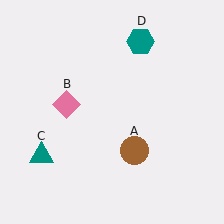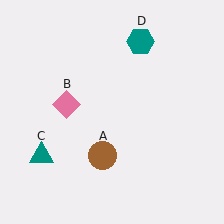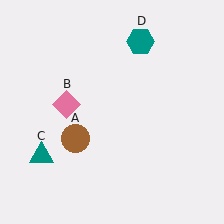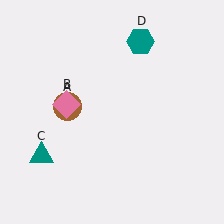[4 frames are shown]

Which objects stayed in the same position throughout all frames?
Pink diamond (object B) and teal triangle (object C) and teal hexagon (object D) remained stationary.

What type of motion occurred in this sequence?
The brown circle (object A) rotated clockwise around the center of the scene.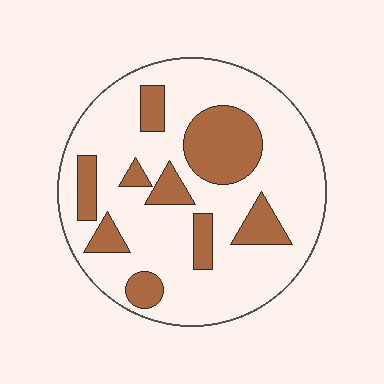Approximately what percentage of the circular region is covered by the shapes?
Approximately 25%.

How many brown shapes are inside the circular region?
9.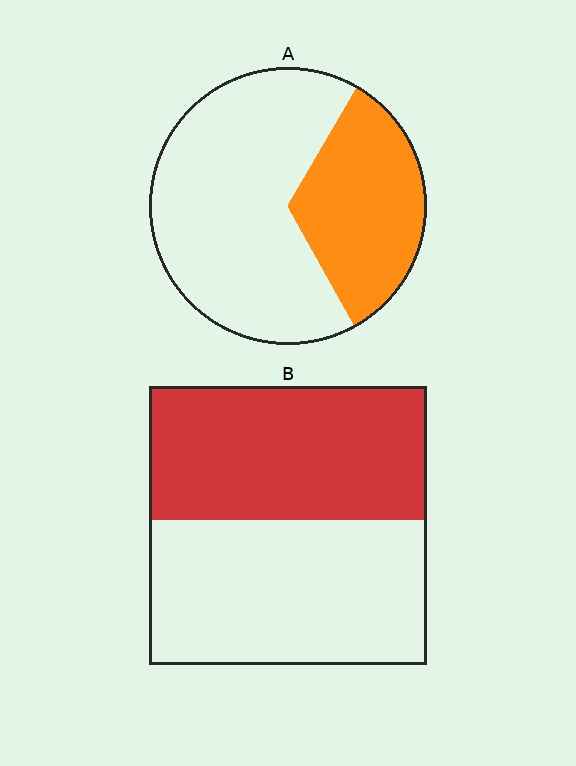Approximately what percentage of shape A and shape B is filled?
A is approximately 35% and B is approximately 50%.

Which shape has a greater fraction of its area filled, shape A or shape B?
Shape B.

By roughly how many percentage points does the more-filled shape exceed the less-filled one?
By roughly 15 percentage points (B over A).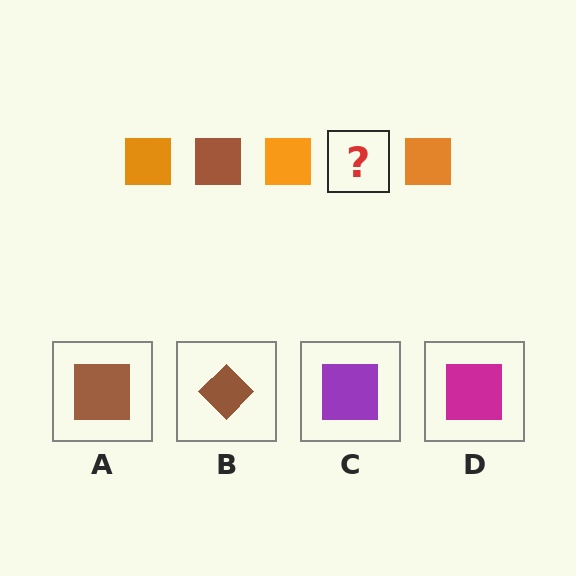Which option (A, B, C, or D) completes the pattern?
A.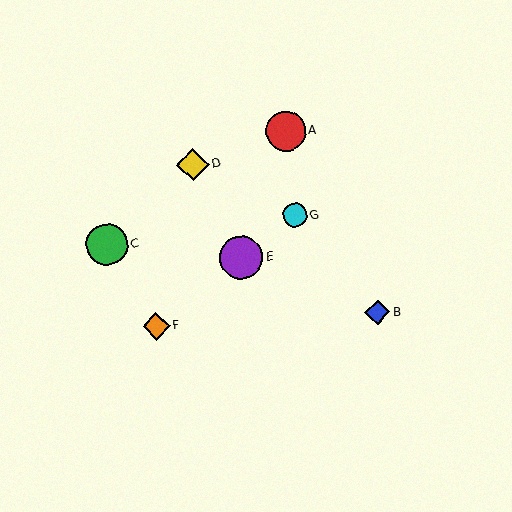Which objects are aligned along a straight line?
Objects E, F, G are aligned along a straight line.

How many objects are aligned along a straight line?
3 objects (E, F, G) are aligned along a straight line.